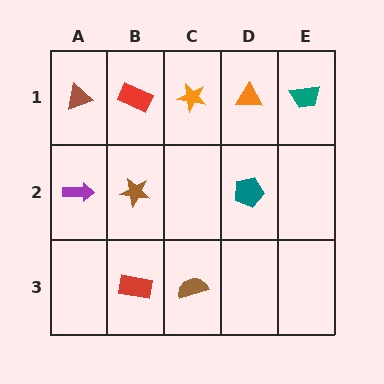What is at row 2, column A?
A purple arrow.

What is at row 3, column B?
A red rectangle.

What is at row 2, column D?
A teal pentagon.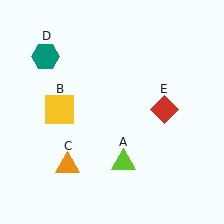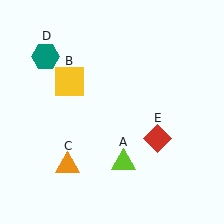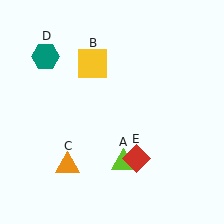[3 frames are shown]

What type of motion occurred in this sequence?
The yellow square (object B), red diamond (object E) rotated clockwise around the center of the scene.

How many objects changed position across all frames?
2 objects changed position: yellow square (object B), red diamond (object E).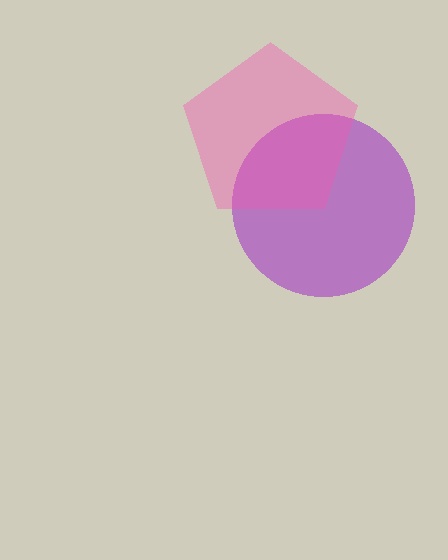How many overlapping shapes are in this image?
There are 2 overlapping shapes in the image.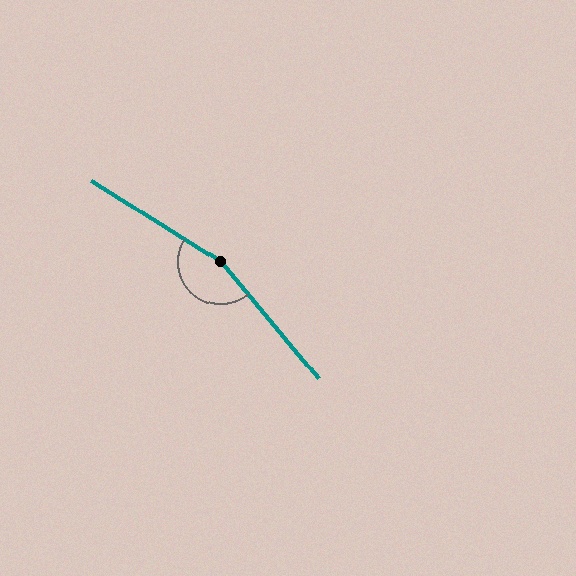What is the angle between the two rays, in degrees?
Approximately 162 degrees.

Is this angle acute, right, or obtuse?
It is obtuse.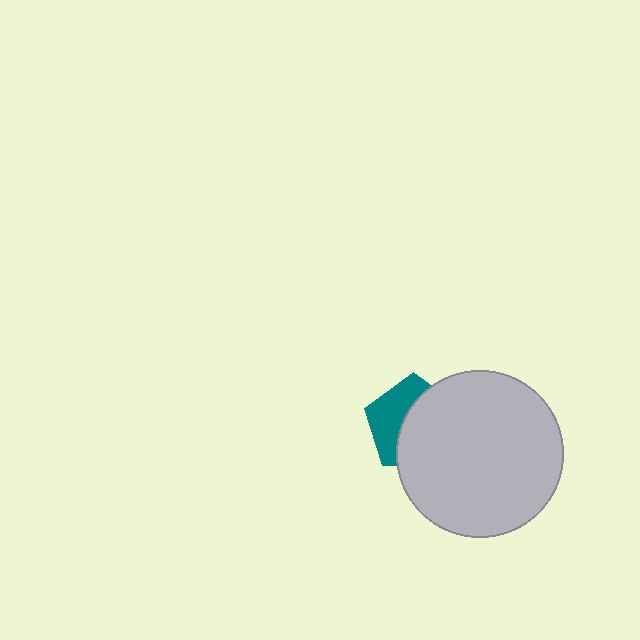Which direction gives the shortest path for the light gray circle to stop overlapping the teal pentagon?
Moving right gives the shortest separation.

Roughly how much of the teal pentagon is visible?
A small part of it is visible (roughly 42%).